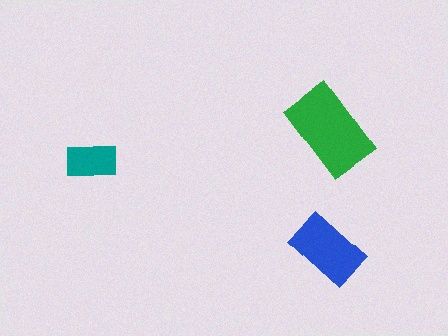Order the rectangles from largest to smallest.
the green one, the blue one, the teal one.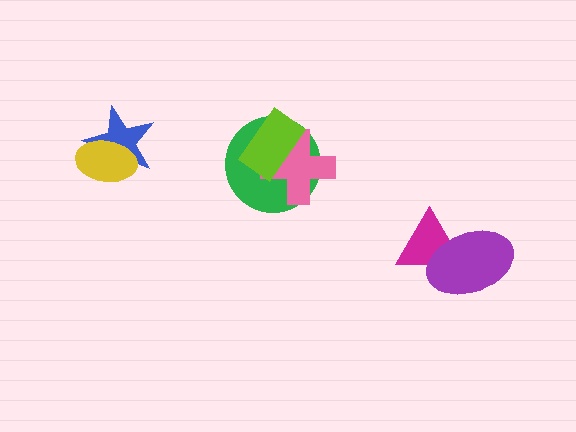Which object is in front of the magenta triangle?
The purple ellipse is in front of the magenta triangle.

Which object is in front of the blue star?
The yellow ellipse is in front of the blue star.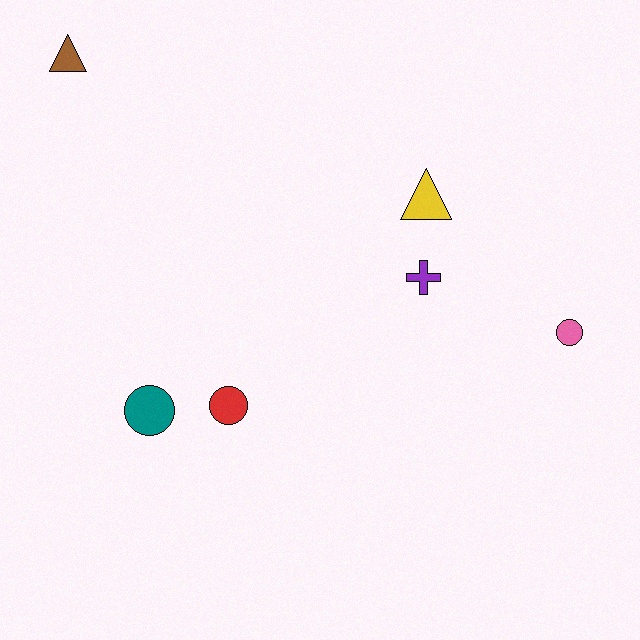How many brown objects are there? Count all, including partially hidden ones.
There is 1 brown object.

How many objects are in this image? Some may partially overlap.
There are 6 objects.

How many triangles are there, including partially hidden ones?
There are 2 triangles.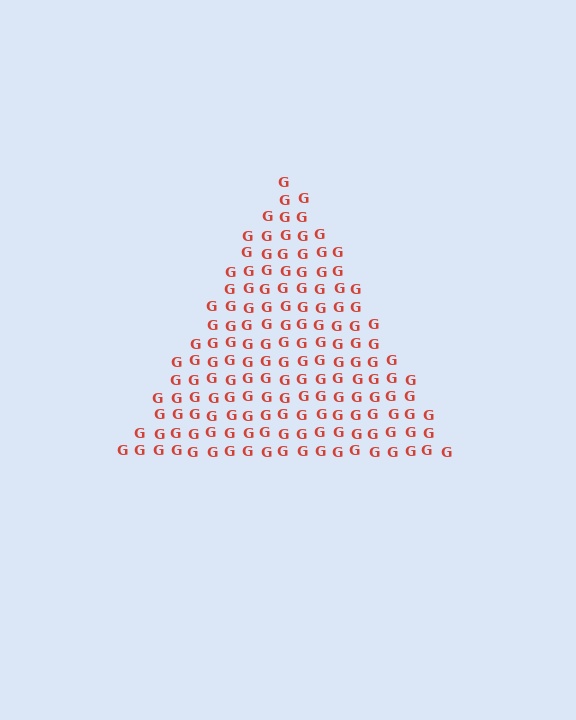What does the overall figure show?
The overall figure shows a triangle.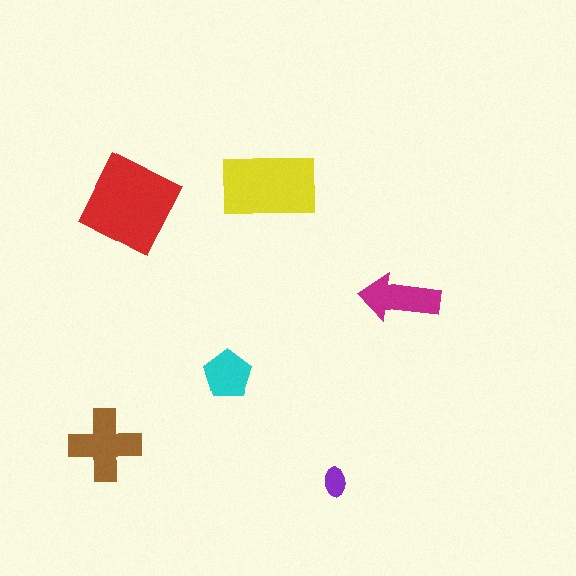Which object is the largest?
The red diamond.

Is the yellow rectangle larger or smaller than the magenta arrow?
Larger.